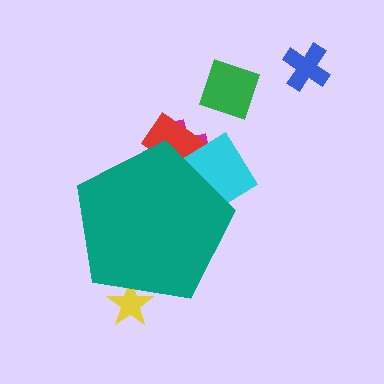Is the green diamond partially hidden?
No, the green diamond is fully visible.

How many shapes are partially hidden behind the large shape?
4 shapes are partially hidden.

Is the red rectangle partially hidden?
Yes, the red rectangle is partially hidden behind the teal pentagon.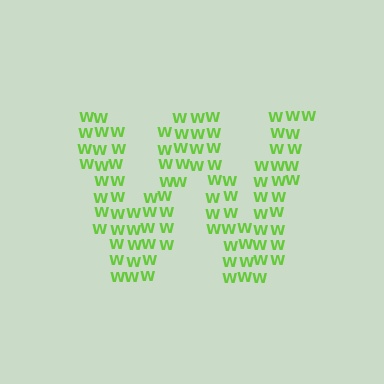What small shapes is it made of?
It is made of small letter W's.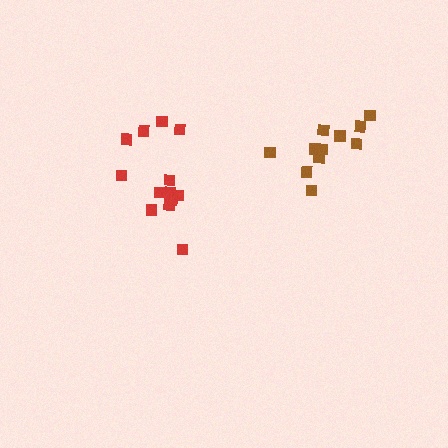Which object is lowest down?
The red cluster is bottommost.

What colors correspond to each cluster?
The clusters are colored: red, brown.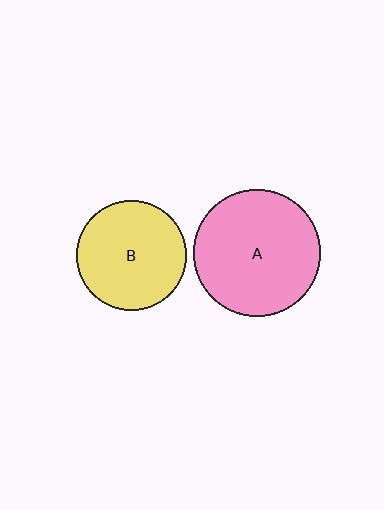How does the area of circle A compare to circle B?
Approximately 1.3 times.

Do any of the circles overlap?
No, none of the circles overlap.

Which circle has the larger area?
Circle A (pink).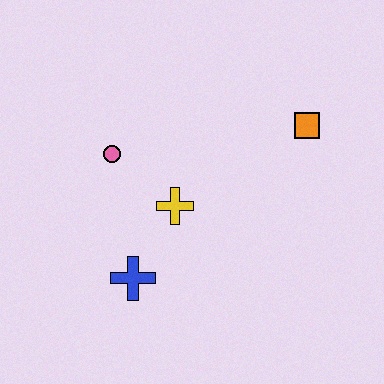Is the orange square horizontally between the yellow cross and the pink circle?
No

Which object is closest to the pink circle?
The yellow cross is closest to the pink circle.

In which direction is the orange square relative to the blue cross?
The orange square is to the right of the blue cross.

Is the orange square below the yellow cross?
No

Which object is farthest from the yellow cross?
The orange square is farthest from the yellow cross.